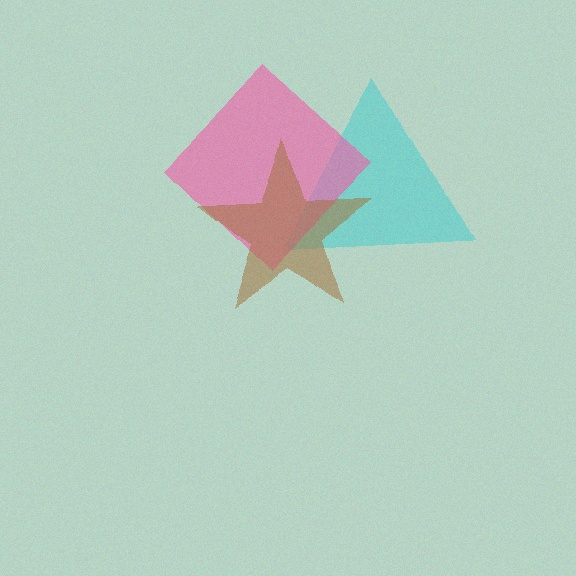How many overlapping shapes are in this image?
There are 3 overlapping shapes in the image.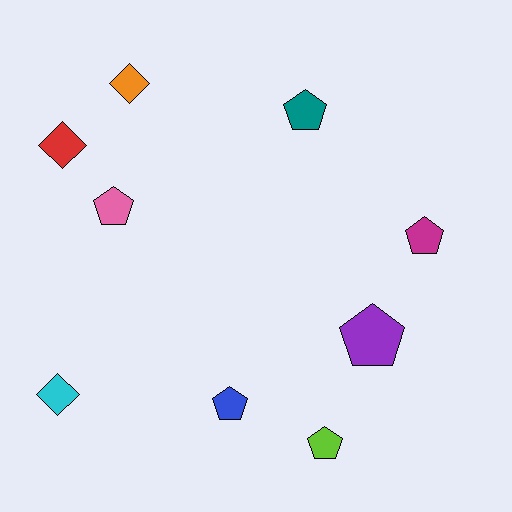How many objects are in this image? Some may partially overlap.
There are 9 objects.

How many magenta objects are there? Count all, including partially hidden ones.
There is 1 magenta object.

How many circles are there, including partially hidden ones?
There are no circles.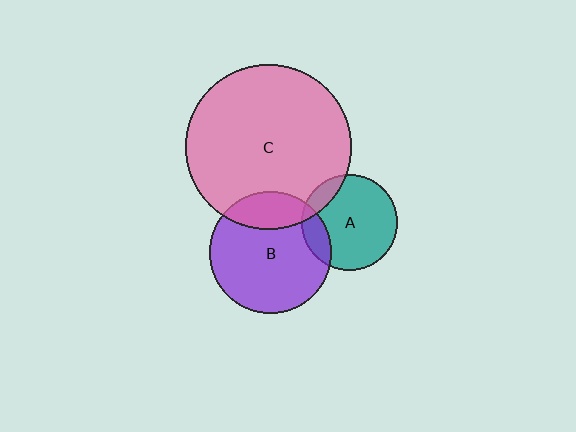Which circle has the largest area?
Circle C (pink).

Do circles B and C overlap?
Yes.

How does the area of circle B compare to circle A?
Approximately 1.6 times.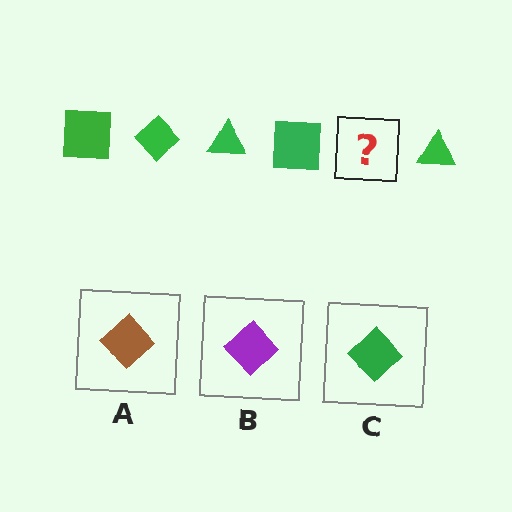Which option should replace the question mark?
Option C.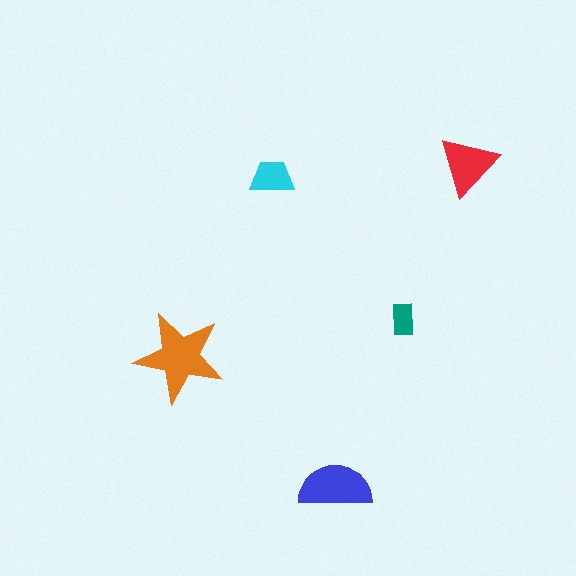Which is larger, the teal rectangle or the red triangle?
The red triangle.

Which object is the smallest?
The teal rectangle.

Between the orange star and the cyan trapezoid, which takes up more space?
The orange star.